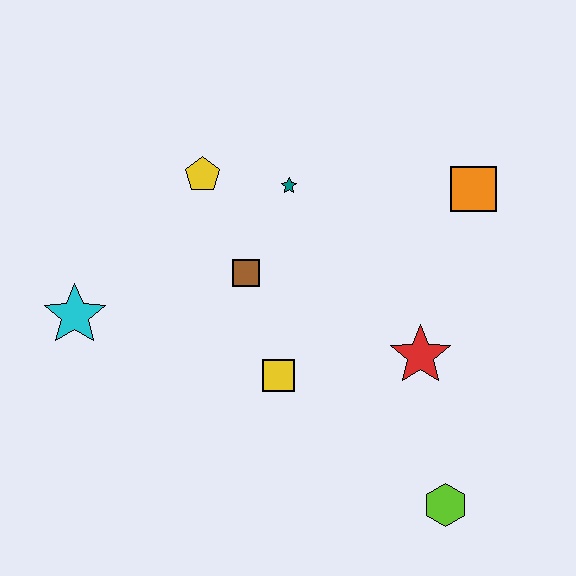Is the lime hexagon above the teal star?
No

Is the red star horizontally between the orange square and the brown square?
Yes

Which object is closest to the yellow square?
The brown square is closest to the yellow square.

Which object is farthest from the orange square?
The cyan star is farthest from the orange square.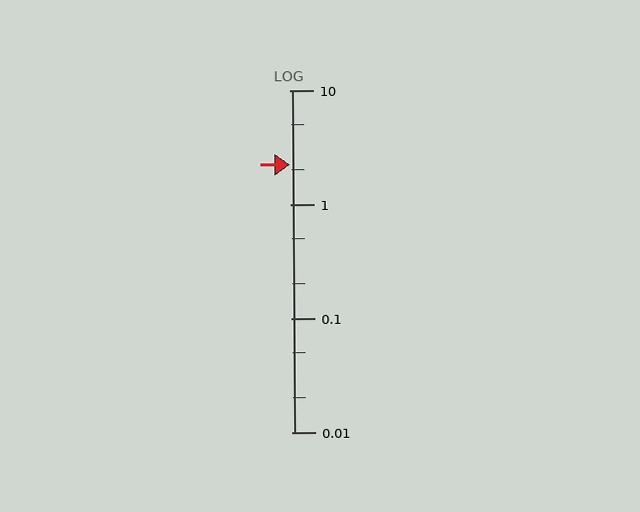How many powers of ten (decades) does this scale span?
The scale spans 3 decades, from 0.01 to 10.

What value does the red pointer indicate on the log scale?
The pointer indicates approximately 2.2.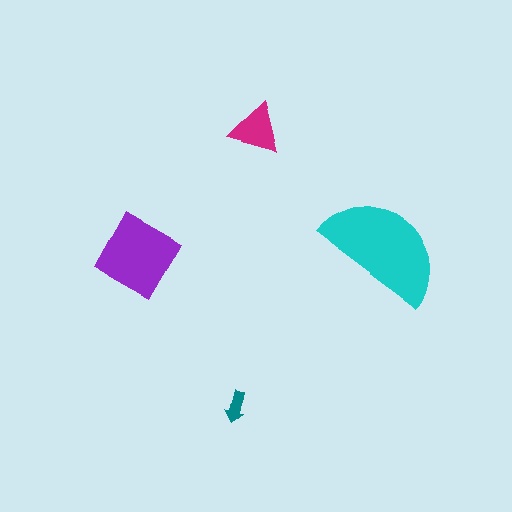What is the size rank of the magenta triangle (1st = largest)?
3rd.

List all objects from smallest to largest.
The teal arrow, the magenta triangle, the purple square, the cyan semicircle.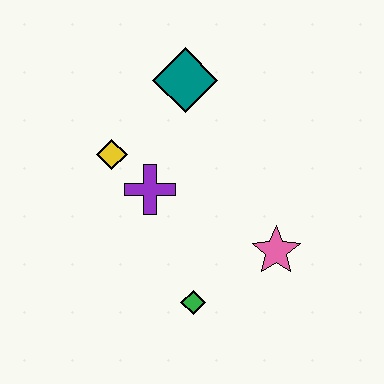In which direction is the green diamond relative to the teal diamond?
The green diamond is below the teal diamond.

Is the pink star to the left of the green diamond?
No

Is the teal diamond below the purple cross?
No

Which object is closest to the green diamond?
The pink star is closest to the green diamond.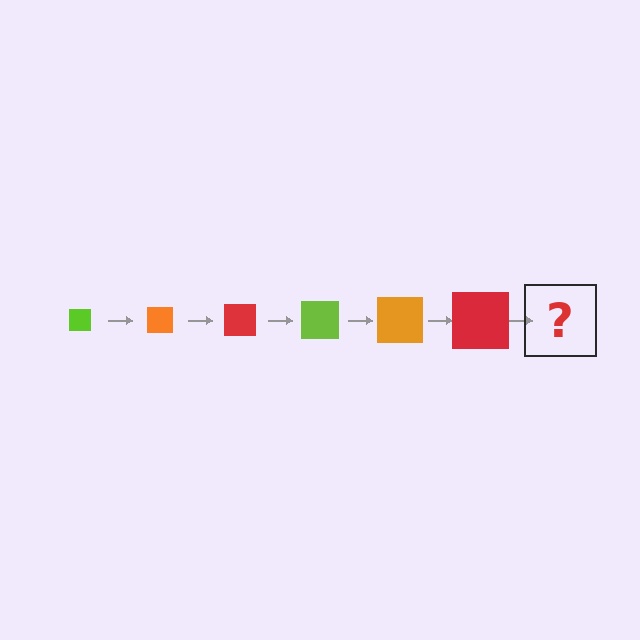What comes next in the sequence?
The next element should be a lime square, larger than the previous one.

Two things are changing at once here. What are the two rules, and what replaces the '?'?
The two rules are that the square grows larger each step and the color cycles through lime, orange, and red. The '?' should be a lime square, larger than the previous one.